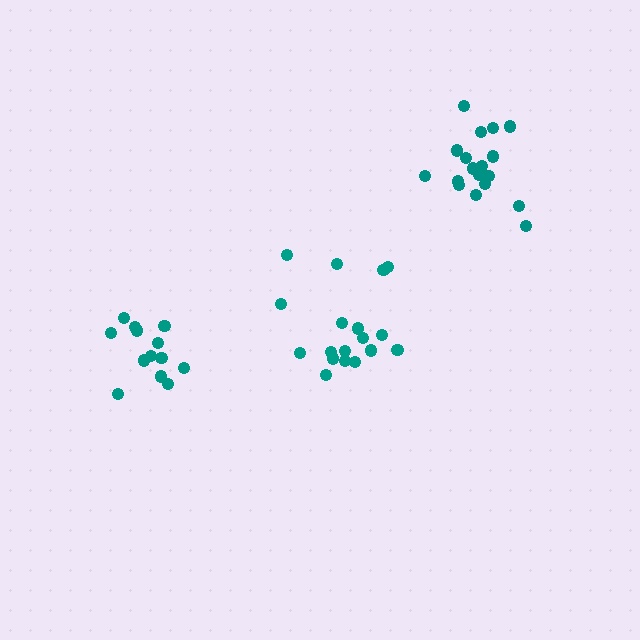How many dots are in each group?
Group 1: 18 dots, Group 2: 18 dots, Group 3: 13 dots (49 total).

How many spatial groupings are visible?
There are 3 spatial groupings.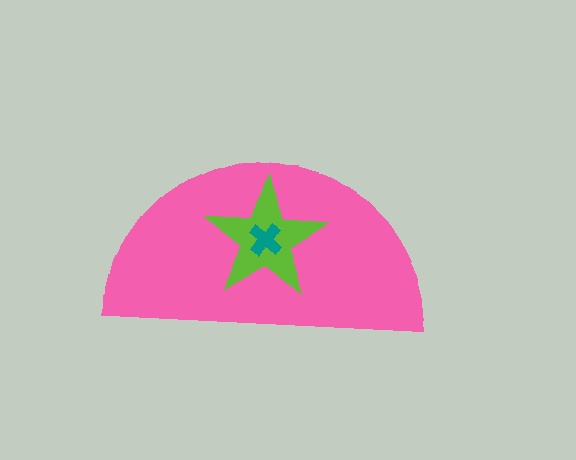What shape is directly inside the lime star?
The teal cross.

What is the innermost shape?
The teal cross.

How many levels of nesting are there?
3.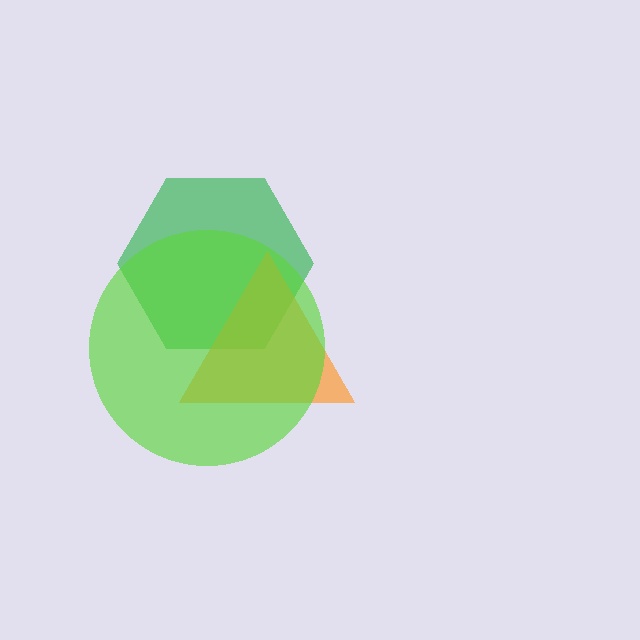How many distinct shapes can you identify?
There are 3 distinct shapes: a green hexagon, an orange triangle, a lime circle.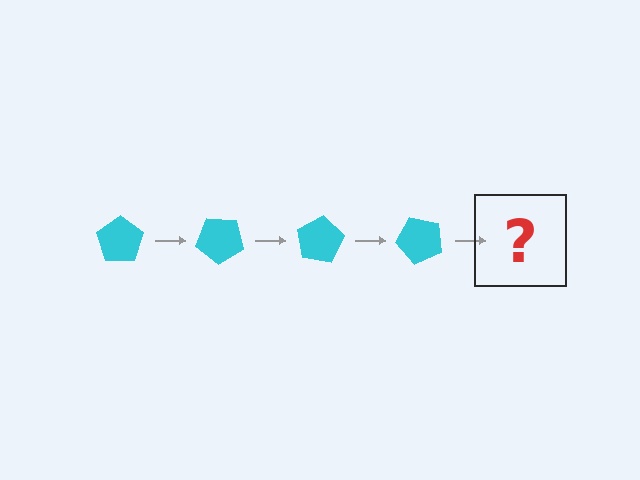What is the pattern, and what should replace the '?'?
The pattern is that the pentagon rotates 40 degrees each step. The '?' should be a cyan pentagon rotated 160 degrees.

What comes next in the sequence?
The next element should be a cyan pentagon rotated 160 degrees.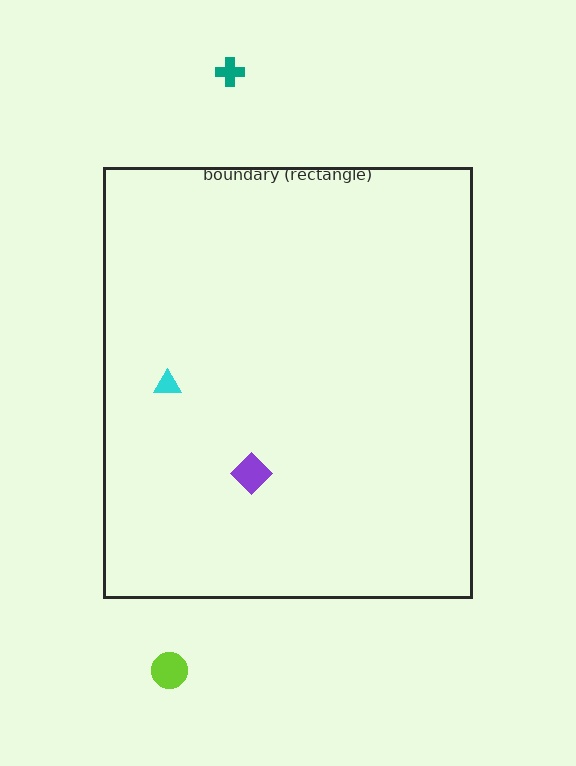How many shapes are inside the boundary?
2 inside, 2 outside.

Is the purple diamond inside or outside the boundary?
Inside.